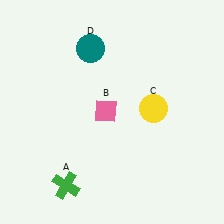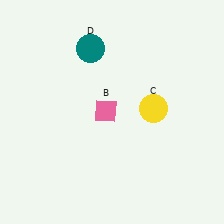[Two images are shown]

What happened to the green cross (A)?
The green cross (A) was removed in Image 2. It was in the bottom-left area of Image 1.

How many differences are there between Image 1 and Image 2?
There is 1 difference between the two images.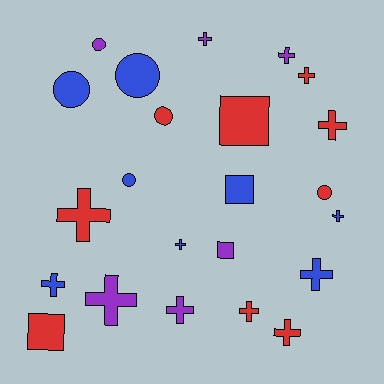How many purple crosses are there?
There are 4 purple crosses.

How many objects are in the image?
There are 23 objects.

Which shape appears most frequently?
Cross, with 13 objects.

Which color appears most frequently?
Red, with 9 objects.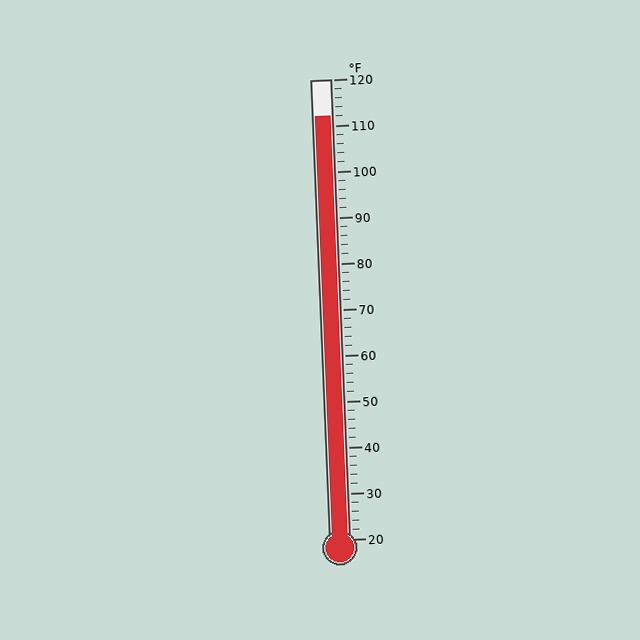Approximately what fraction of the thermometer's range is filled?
The thermometer is filled to approximately 90% of its range.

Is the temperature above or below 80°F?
The temperature is above 80°F.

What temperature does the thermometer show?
The thermometer shows approximately 112°F.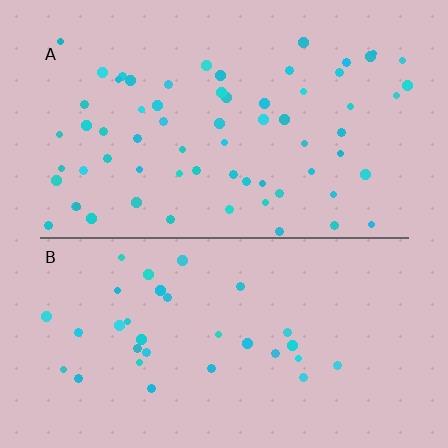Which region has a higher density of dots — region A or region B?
A (the top).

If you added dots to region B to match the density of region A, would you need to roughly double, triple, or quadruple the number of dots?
Approximately double.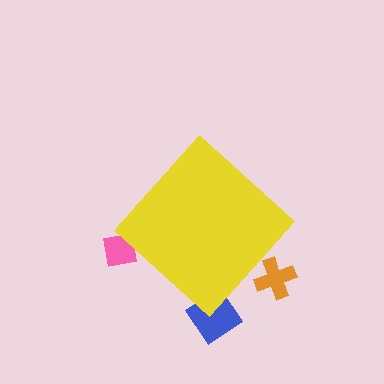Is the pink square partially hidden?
Yes, the pink square is partially hidden behind the yellow diamond.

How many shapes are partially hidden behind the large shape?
3 shapes are partially hidden.